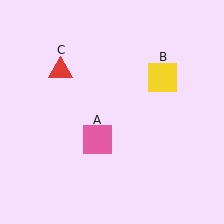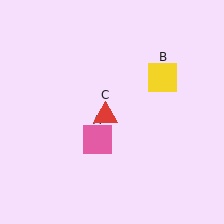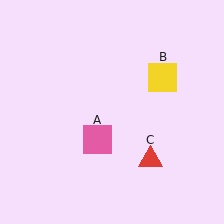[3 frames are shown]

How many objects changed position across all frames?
1 object changed position: red triangle (object C).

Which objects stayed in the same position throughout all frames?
Pink square (object A) and yellow square (object B) remained stationary.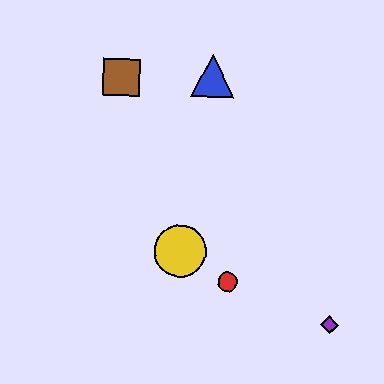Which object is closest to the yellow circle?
The red circle is closest to the yellow circle.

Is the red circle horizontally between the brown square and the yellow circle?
No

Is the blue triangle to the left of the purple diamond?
Yes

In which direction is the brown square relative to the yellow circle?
The brown square is above the yellow circle.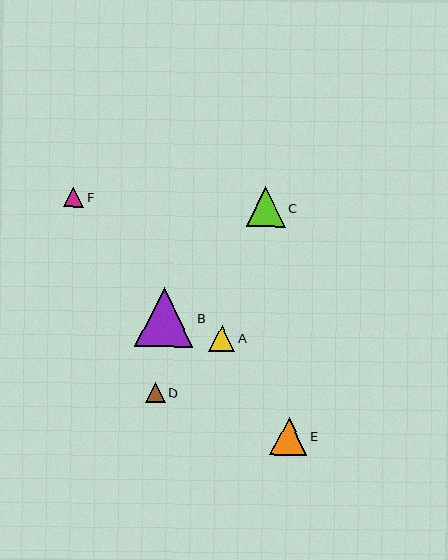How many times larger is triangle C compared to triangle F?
Triangle C is approximately 1.9 times the size of triangle F.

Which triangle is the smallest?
Triangle D is the smallest with a size of approximately 20 pixels.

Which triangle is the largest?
Triangle B is the largest with a size of approximately 59 pixels.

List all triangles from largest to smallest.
From largest to smallest: B, C, E, A, F, D.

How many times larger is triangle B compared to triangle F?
Triangle B is approximately 2.9 times the size of triangle F.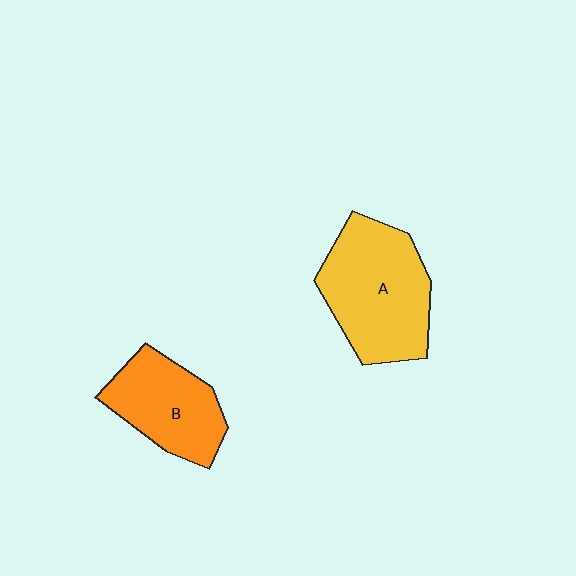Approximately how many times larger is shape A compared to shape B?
Approximately 1.4 times.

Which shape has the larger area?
Shape A (yellow).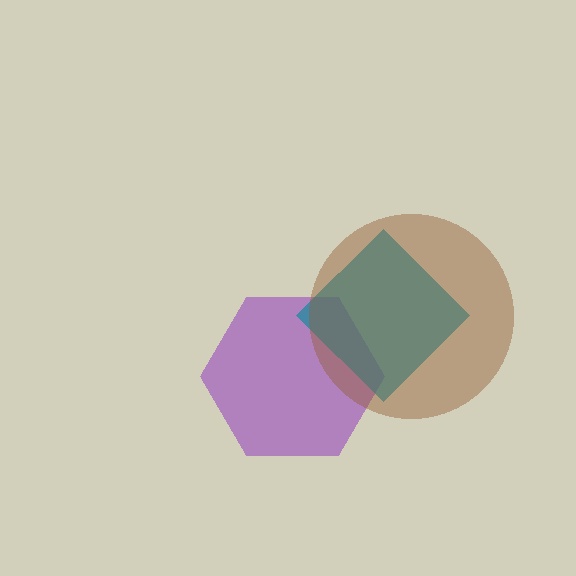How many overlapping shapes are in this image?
There are 3 overlapping shapes in the image.